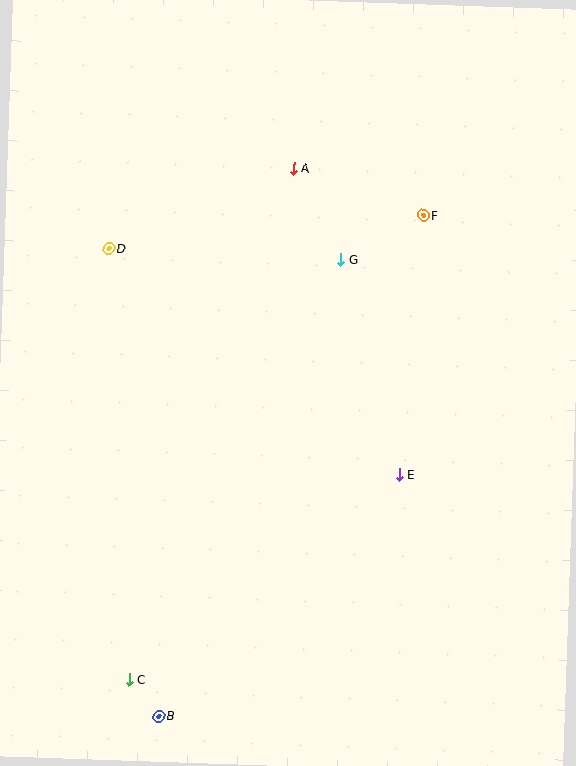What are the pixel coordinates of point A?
Point A is at (294, 168).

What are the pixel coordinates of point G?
Point G is at (341, 259).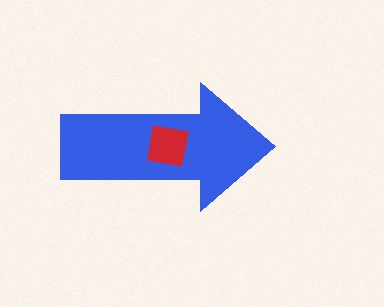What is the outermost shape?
The blue arrow.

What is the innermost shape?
The red square.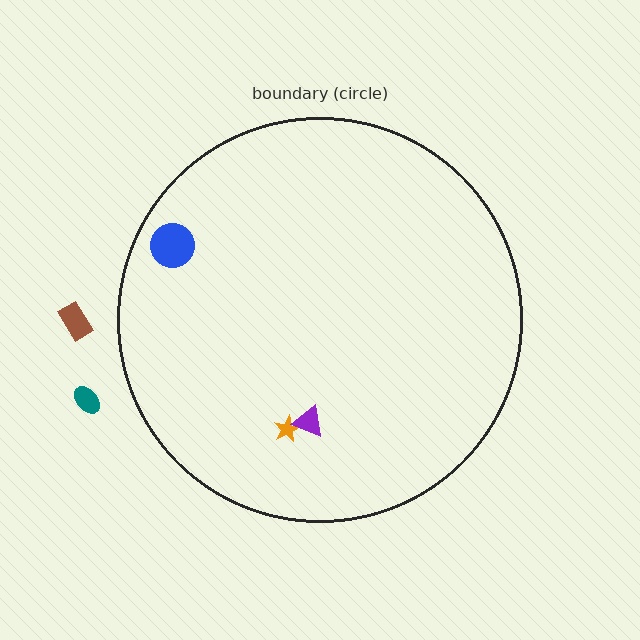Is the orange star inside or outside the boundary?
Inside.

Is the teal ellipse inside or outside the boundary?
Outside.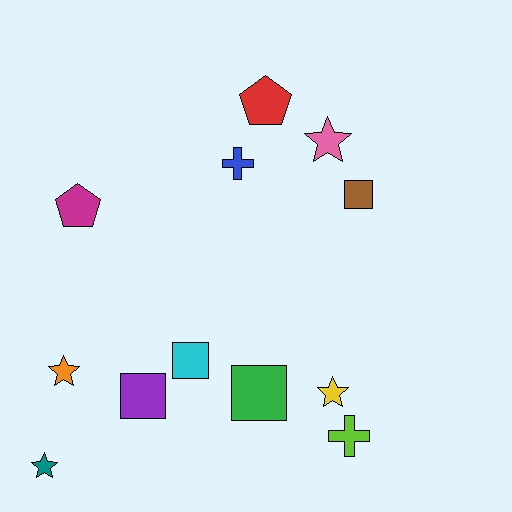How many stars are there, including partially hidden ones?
There are 4 stars.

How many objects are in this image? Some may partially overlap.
There are 12 objects.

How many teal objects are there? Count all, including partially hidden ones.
There is 1 teal object.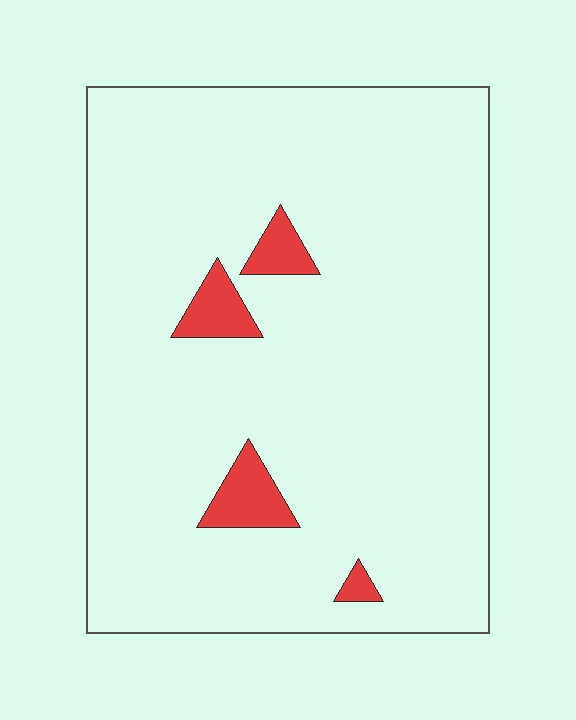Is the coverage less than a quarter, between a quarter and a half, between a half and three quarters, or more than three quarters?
Less than a quarter.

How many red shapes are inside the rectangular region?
4.